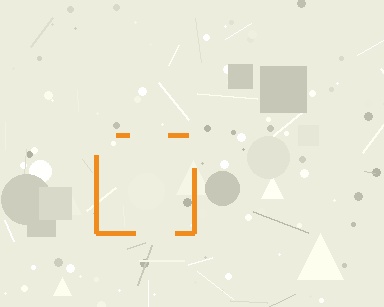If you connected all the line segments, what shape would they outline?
They would outline a square.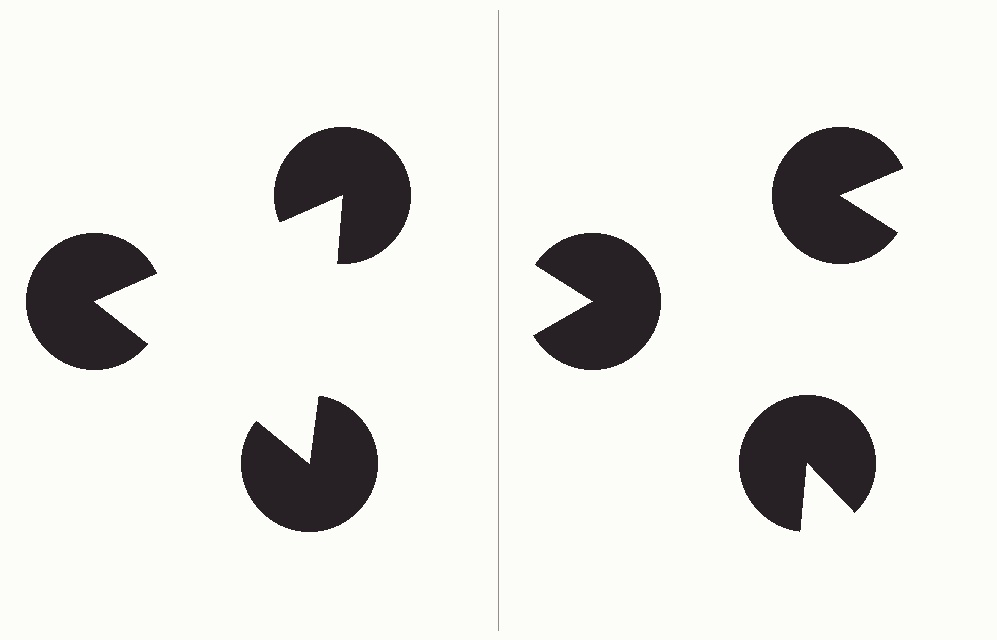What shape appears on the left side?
An illusory triangle.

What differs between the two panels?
The pac-man discs are positioned identically on both sides; only the wedge orientations differ. On the left they align to a triangle; on the right they are misaligned.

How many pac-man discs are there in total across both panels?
6 — 3 on each side.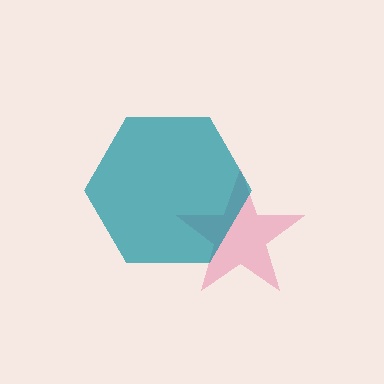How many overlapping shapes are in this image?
There are 2 overlapping shapes in the image.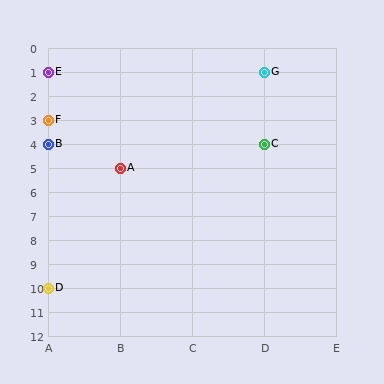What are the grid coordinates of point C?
Point C is at grid coordinates (D, 4).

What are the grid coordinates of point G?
Point G is at grid coordinates (D, 1).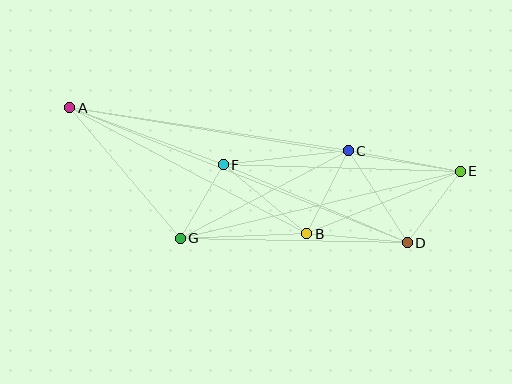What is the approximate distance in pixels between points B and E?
The distance between B and E is approximately 166 pixels.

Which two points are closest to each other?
Points F and G are closest to each other.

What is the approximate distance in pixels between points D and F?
The distance between D and F is approximately 200 pixels.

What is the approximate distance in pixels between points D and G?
The distance between D and G is approximately 227 pixels.